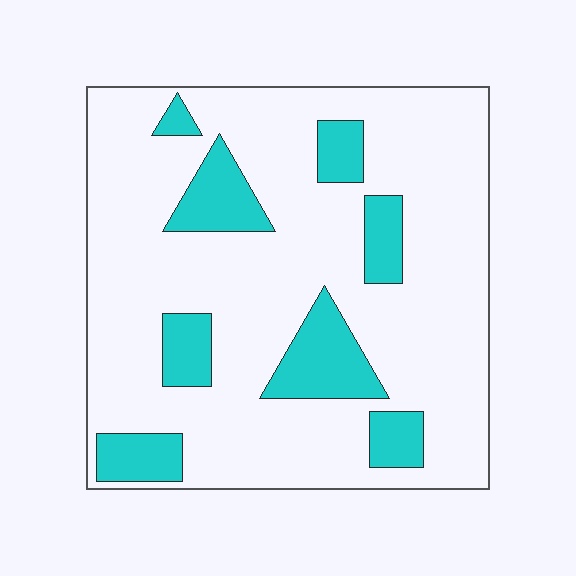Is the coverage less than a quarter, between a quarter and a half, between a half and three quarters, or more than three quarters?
Less than a quarter.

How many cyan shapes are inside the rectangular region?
8.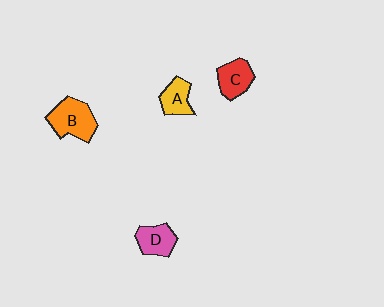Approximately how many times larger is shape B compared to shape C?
Approximately 1.4 times.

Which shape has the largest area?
Shape B (orange).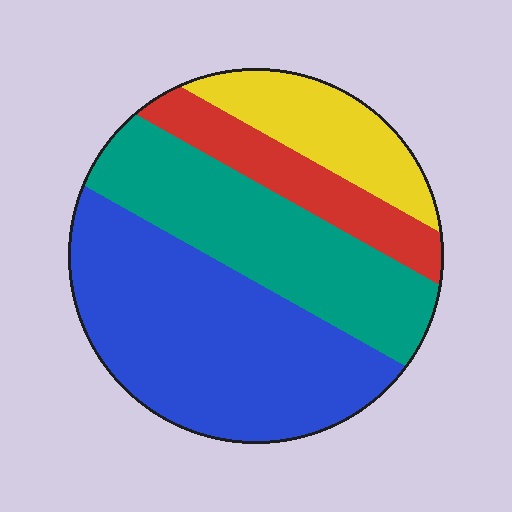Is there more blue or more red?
Blue.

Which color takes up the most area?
Blue, at roughly 40%.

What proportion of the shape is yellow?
Yellow covers roughly 15% of the shape.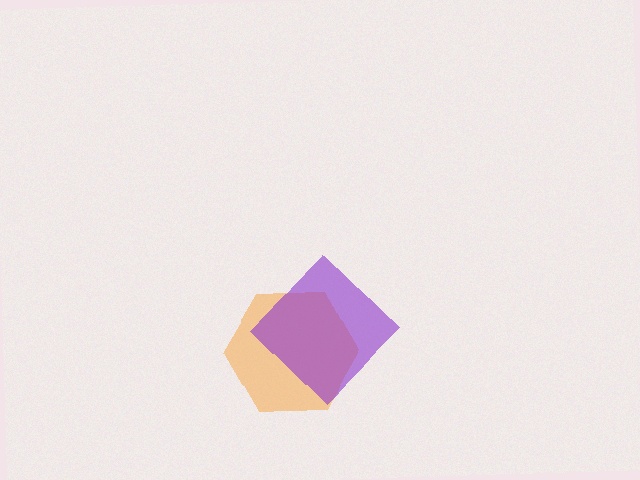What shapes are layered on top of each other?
The layered shapes are: an orange hexagon, a purple diamond.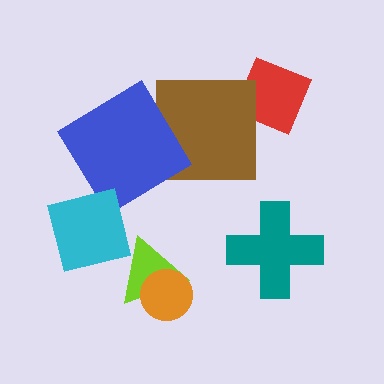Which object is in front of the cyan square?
The lime triangle is in front of the cyan square.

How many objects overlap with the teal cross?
0 objects overlap with the teal cross.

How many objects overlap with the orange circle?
1 object overlaps with the orange circle.